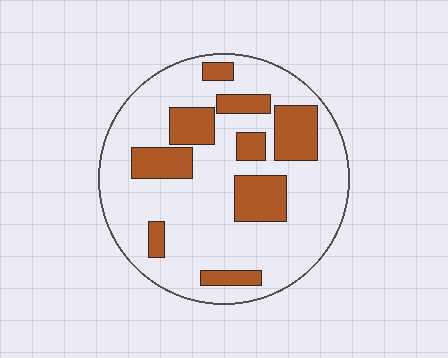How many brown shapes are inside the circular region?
9.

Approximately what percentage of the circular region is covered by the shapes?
Approximately 25%.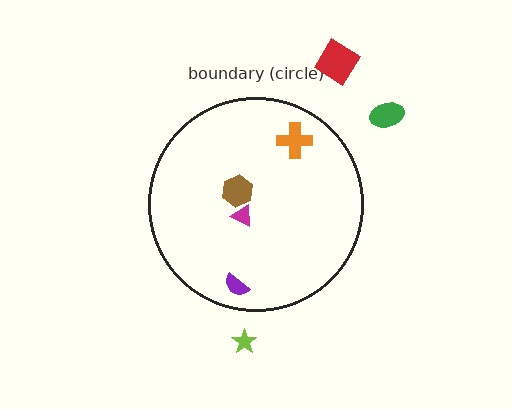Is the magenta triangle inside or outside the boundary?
Inside.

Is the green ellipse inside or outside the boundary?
Outside.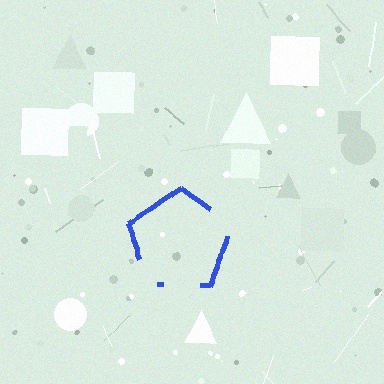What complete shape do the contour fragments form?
The contour fragments form a pentagon.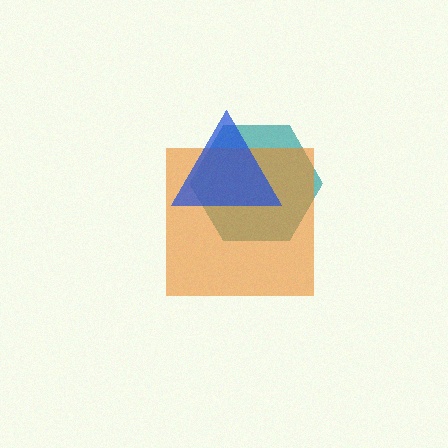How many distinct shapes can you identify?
There are 3 distinct shapes: a teal hexagon, an orange square, a blue triangle.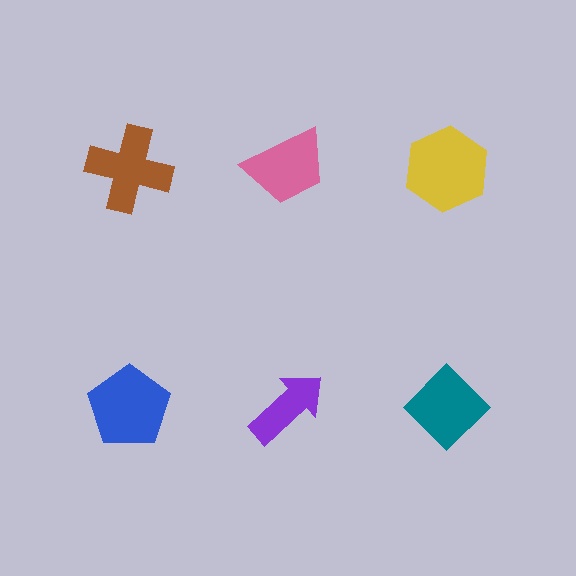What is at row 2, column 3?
A teal diamond.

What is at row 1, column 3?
A yellow hexagon.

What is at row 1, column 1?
A brown cross.